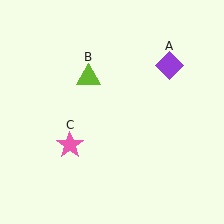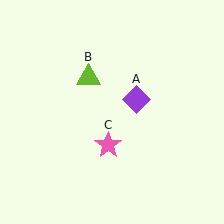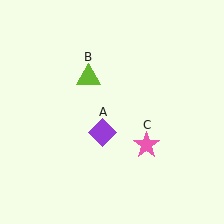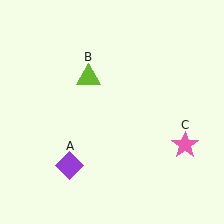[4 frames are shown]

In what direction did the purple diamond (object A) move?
The purple diamond (object A) moved down and to the left.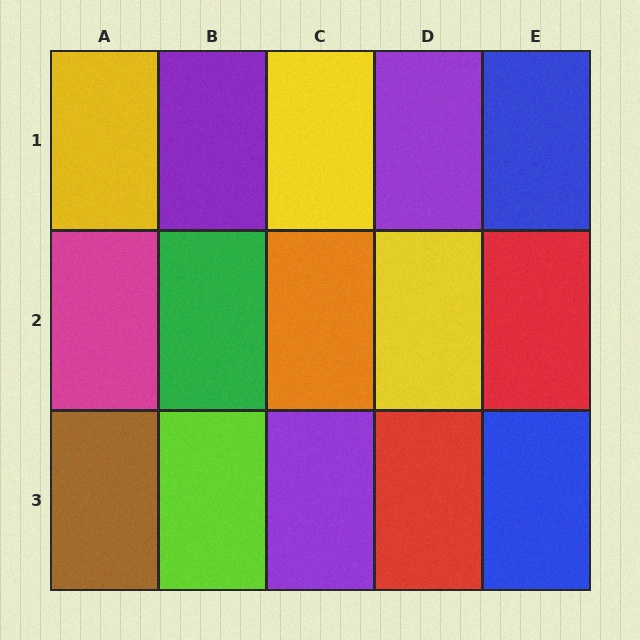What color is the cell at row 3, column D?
Red.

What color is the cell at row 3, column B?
Lime.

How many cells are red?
2 cells are red.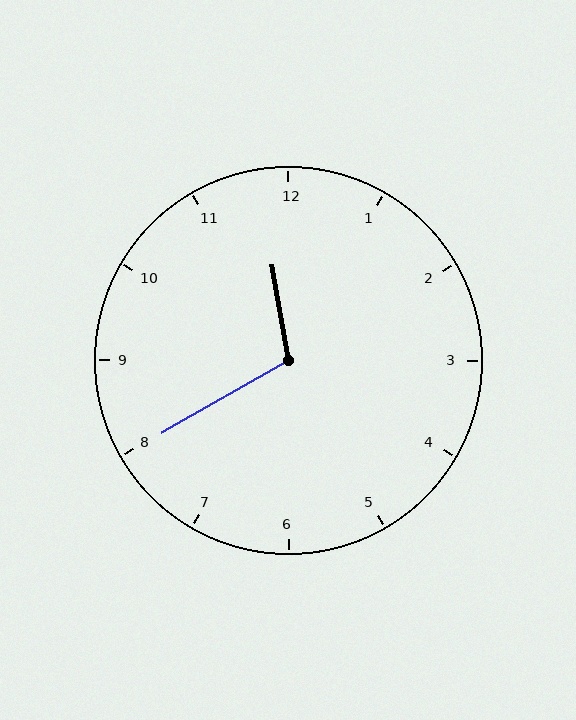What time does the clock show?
11:40.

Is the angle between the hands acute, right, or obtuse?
It is obtuse.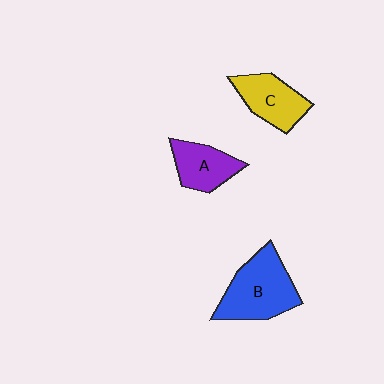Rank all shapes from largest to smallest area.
From largest to smallest: B (blue), C (yellow), A (purple).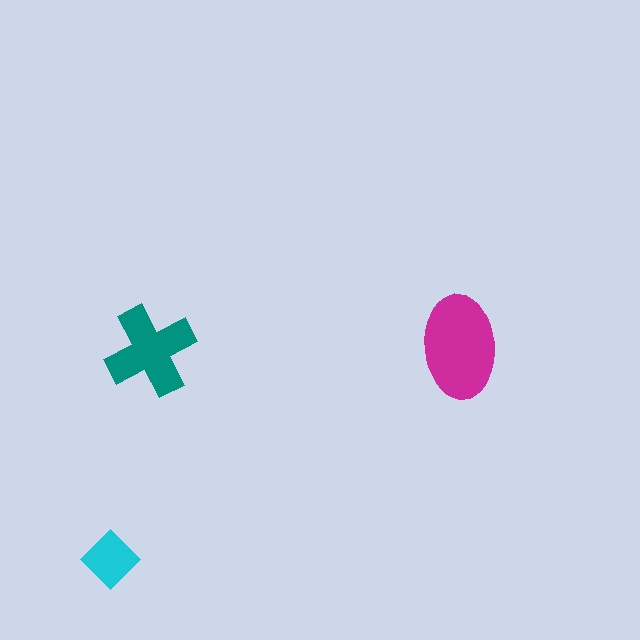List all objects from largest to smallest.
The magenta ellipse, the teal cross, the cyan diamond.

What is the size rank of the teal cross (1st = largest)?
2nd.